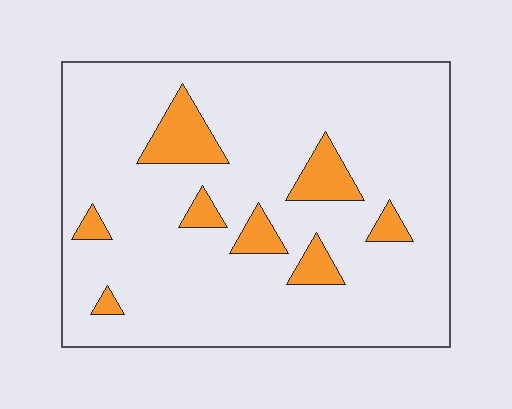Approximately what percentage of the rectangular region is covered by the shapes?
Approximately 10%.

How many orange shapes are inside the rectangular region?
8.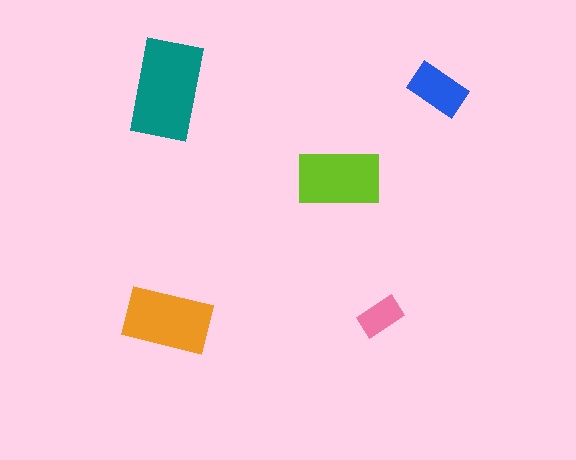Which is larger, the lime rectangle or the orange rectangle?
The orange one.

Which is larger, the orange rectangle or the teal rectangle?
The teal one.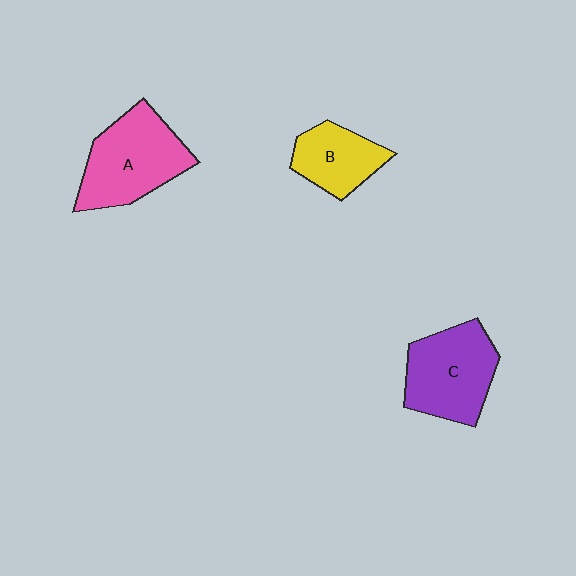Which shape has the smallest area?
Shape B (yellow).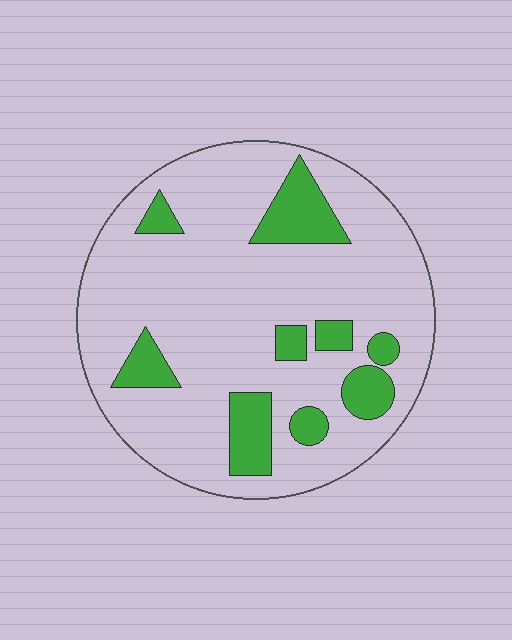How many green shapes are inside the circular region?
9.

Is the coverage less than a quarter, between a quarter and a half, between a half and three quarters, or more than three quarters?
Less than a quarter.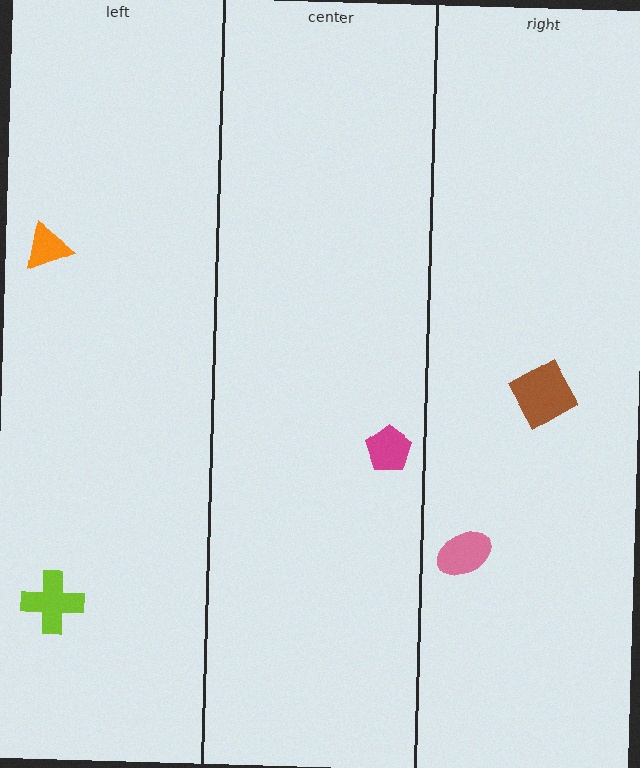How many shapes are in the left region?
2.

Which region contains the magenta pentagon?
The center region.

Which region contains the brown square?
The right region.